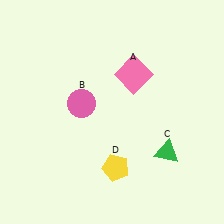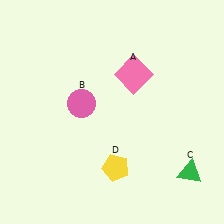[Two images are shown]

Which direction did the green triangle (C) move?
The green triangle (C) moved right.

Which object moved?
The green triangle (C) moved right.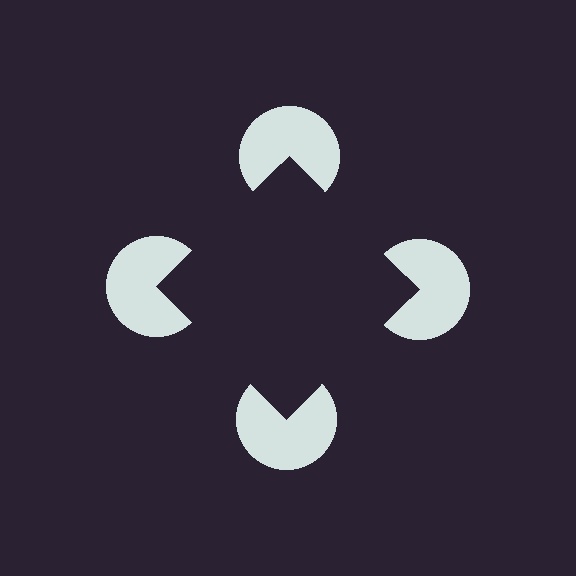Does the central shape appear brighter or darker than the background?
It typically appears slightly darker than the background, even though no actual brightness change is drawn.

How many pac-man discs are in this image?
There are 4 — one at each vertex of the illusory square.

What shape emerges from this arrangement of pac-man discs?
An illusory square — its edges are inferred from the aligned wedge cuts in the pac-man discs, not physically drawn.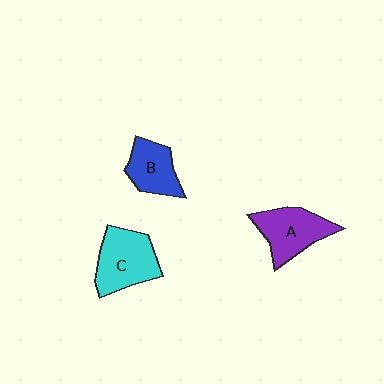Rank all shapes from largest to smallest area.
From largest to smallest: C (cyan), A (purple), B (blue).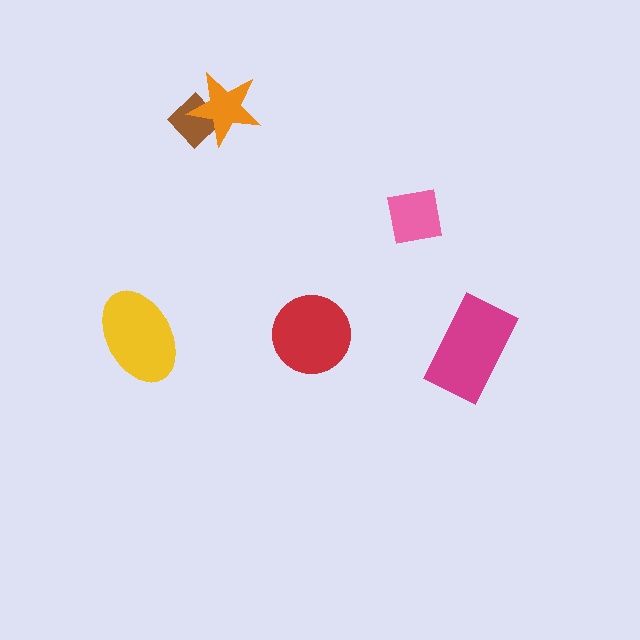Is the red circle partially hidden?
No, no other shape covers it.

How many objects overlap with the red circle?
0 objects overlap with the red circle.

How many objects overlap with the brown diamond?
1 object overlaps with the brown diamond.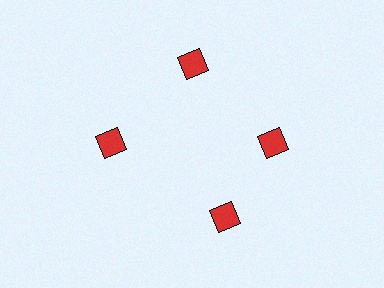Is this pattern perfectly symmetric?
No. The 4 red squares are arranged in a ring, but one element near the 6 o'clock position is rotated out of alignment along the ring, breaking the 4-fold rotational symmetry.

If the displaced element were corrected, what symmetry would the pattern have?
It would have 4-fold rotational symmetry — the pattern would map onto itself every 90 degrees.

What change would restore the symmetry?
The symmetry would be restored by rotating it back into even spacing with its neighbors so that all 4 squares sit at equal angles and equal distance from the center.